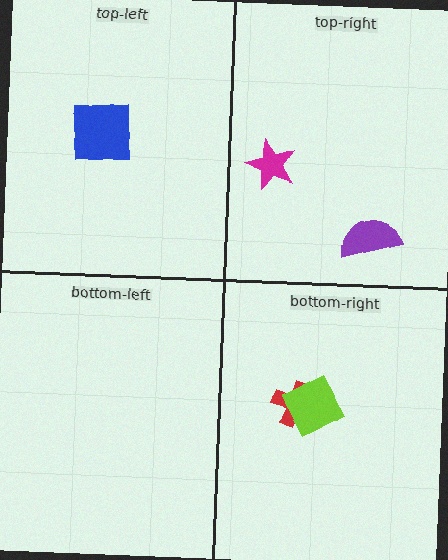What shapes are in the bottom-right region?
The red cross, the lime square.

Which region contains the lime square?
The bottom-right region.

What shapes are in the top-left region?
The blue square.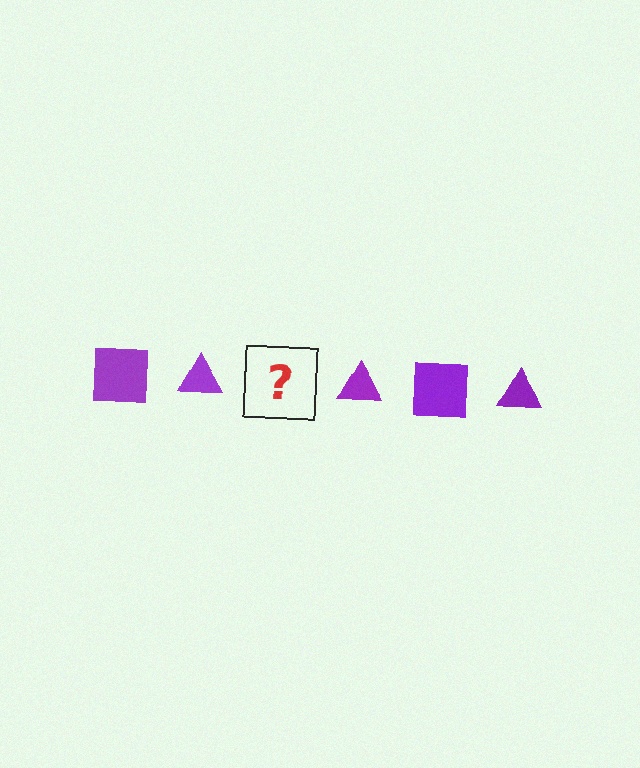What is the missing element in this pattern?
The missing element is a purple square.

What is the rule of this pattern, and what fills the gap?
The rule is that the pattern cycles through square, triangle shapes in purple. The gap should be filled with a purple square.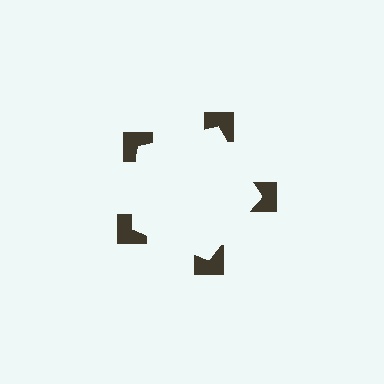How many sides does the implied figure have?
5 sides.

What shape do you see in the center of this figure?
An illusory pentagon — its edges are inferred from the aligned wedge cuts in the notched squares, not physically drawn.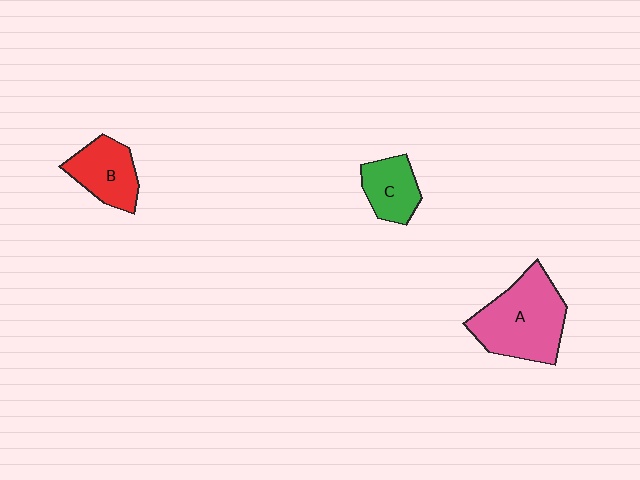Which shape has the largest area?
Shape A (pink).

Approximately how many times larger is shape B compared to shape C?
Approximately 1.2 times.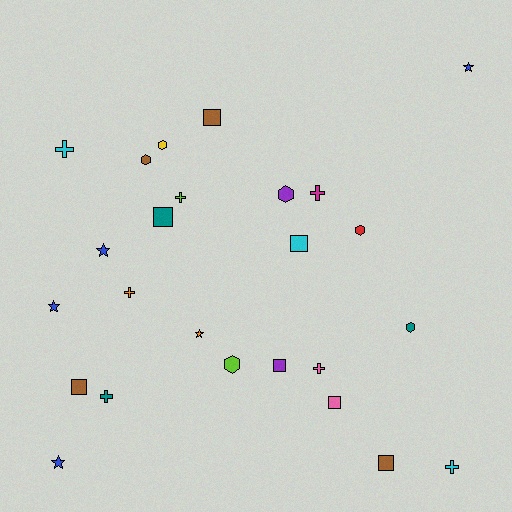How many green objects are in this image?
There are no green objects.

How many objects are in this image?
There are 25 objects.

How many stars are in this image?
There are 5 stars.